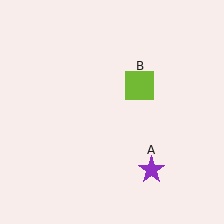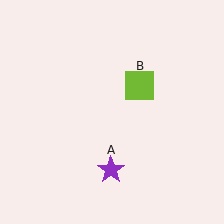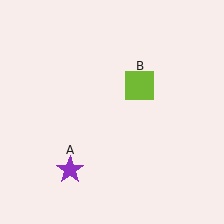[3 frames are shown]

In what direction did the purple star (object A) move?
The purple star (object A) moved left.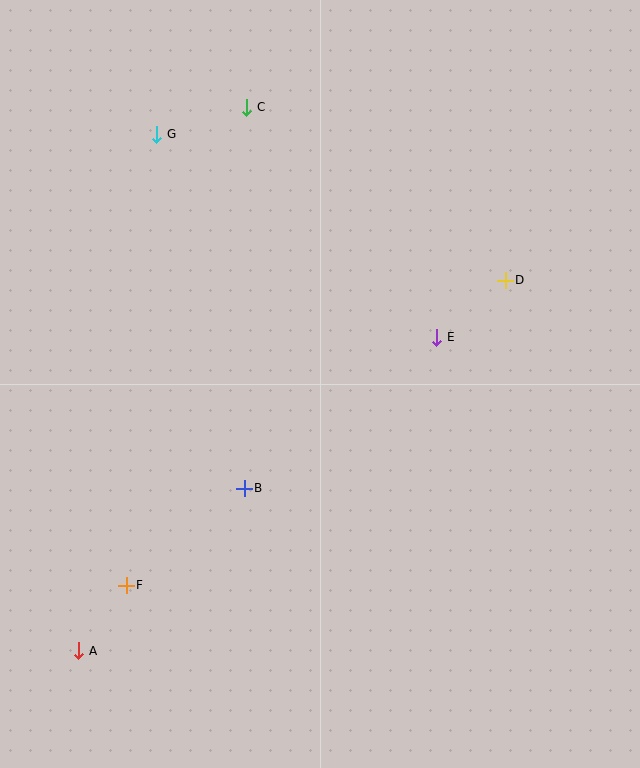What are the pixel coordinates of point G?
Point G is at (157, 134).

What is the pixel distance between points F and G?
The distance between F and G is 452 pixels.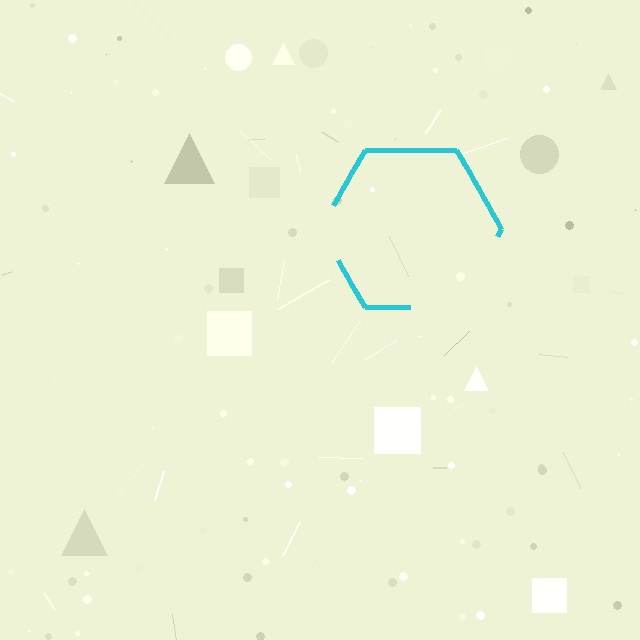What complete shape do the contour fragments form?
The contour fragments form a hexagon.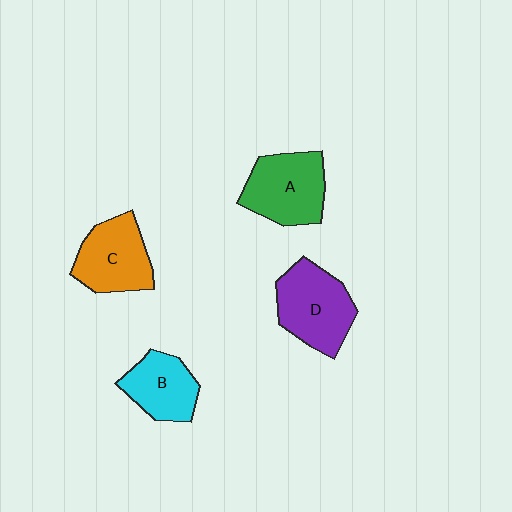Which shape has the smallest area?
Shape B (cyan).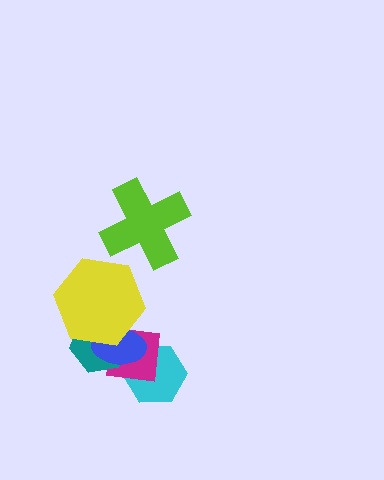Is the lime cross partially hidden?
No, no other shape covers it.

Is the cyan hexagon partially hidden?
Yes, it is partially covered by another shape.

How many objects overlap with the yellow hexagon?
3 objects overlap with the yellow hexagon.